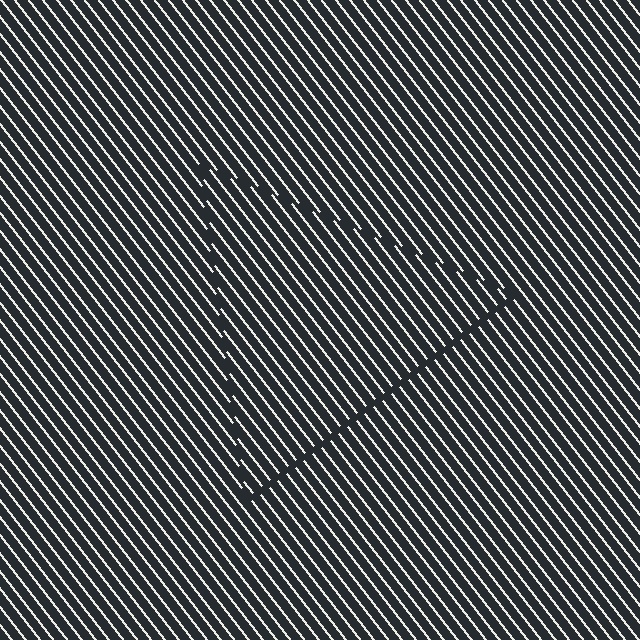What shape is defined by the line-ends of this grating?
An illusory triangle. The interior of the shape contains the same grating, shifted by half a period — the contour is defined by the phase discontinuity where line-ends from the inner and outer gratings abut.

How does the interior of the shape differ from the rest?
The interior of the shape contains the same grating, shifted by half a period — the contour is defined by the phase discontinuity where line-ends from the inner and outer gratings abut.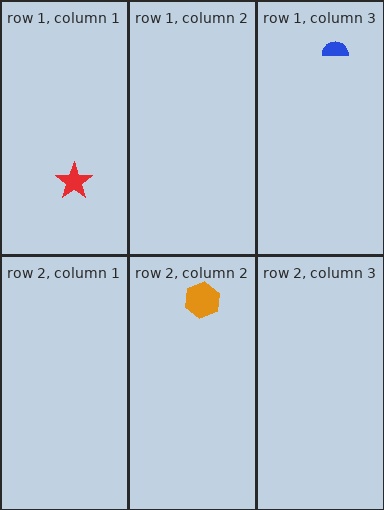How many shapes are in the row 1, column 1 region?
1.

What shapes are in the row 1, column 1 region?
The red star.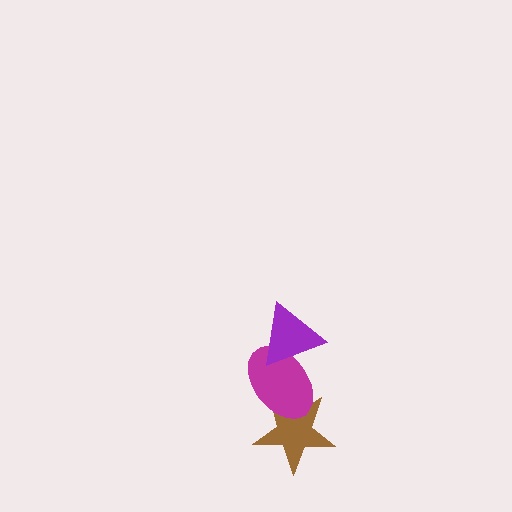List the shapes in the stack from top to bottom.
From top to bottom: the purple triangle, the magenta ellipse, the brown star.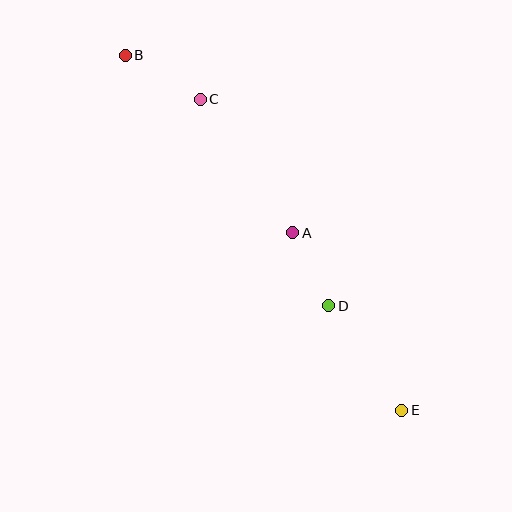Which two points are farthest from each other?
Points B and E are farthest from each other.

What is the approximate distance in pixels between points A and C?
The distance between A and C is approximately 162 pixels.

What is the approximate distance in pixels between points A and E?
The distance between A and E is approximately 208 pixels.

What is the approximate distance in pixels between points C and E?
The distance between C and E is approximately 371 pixels.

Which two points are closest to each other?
Points A and D are closest to each other.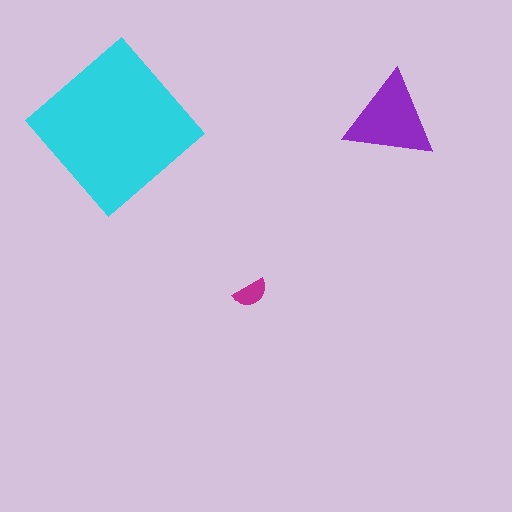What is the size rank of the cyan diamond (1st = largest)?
1st.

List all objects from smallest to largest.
The magenta semicircle, the purple triangle, the cyan diamond.